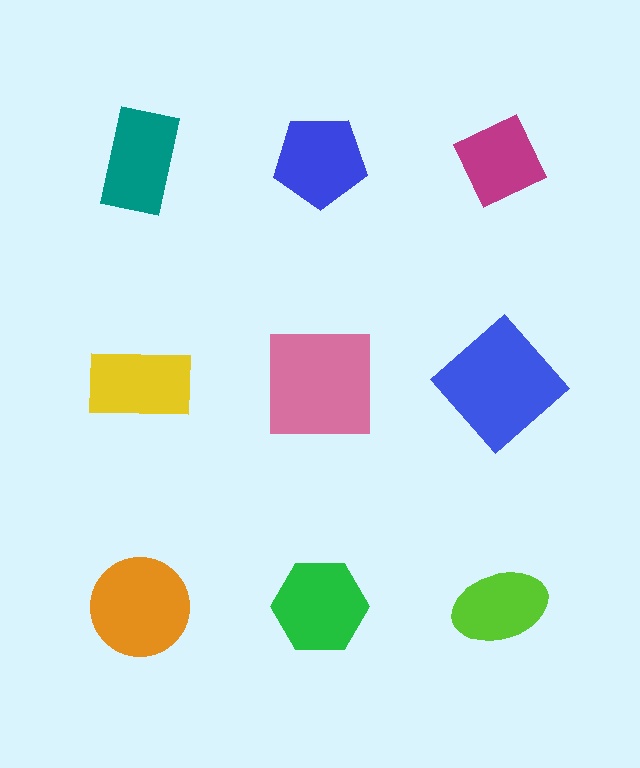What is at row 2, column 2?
A pink square.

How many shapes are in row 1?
3 shapes.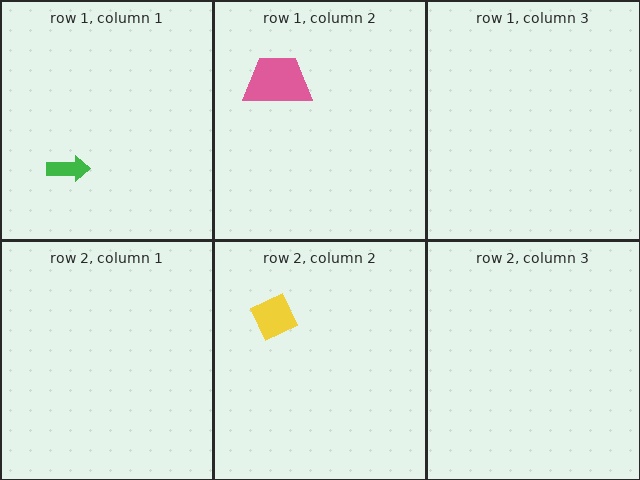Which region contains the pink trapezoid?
The row 1, column 2 region.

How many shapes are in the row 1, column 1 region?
1.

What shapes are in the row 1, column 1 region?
The green arrow.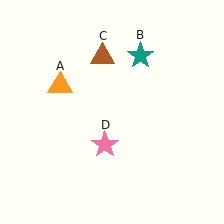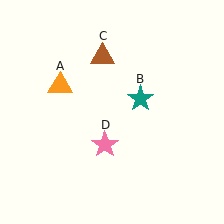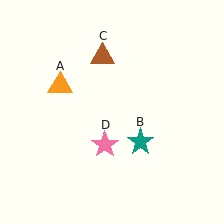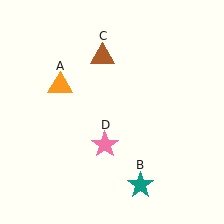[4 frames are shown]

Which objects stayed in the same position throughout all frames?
Orange triangle (object A) and brown triangle (object C) and pink star (object D) remained stationary.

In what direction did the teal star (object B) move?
The teal star (object B) moved down.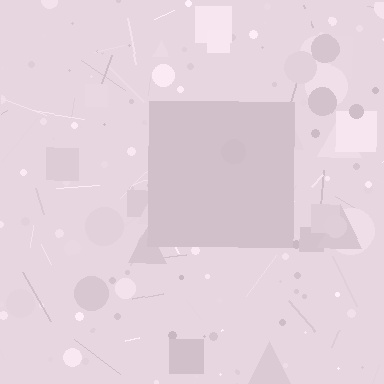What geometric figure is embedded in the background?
A square is embedded in the background.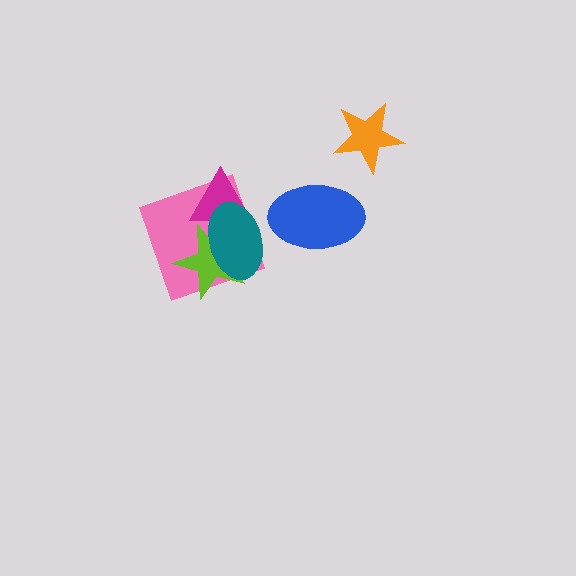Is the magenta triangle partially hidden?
Yes, it is partially covered by another shape.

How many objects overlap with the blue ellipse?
0 objects overlap with the blue ellipse.